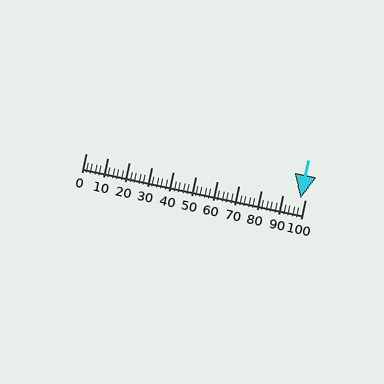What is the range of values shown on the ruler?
The ruler shows values from 0 to 100.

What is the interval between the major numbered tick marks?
The major tick marks are spaced 10 units apart.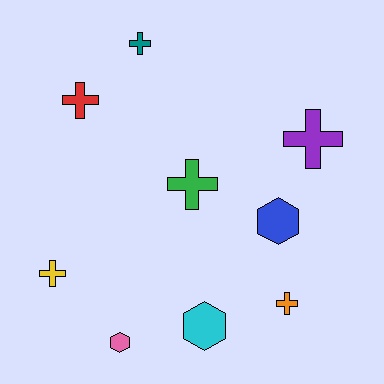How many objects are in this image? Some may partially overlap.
There are 9 objects.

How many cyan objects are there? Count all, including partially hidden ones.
There is 1 cyan object.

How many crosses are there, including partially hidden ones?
There are 6 crosses.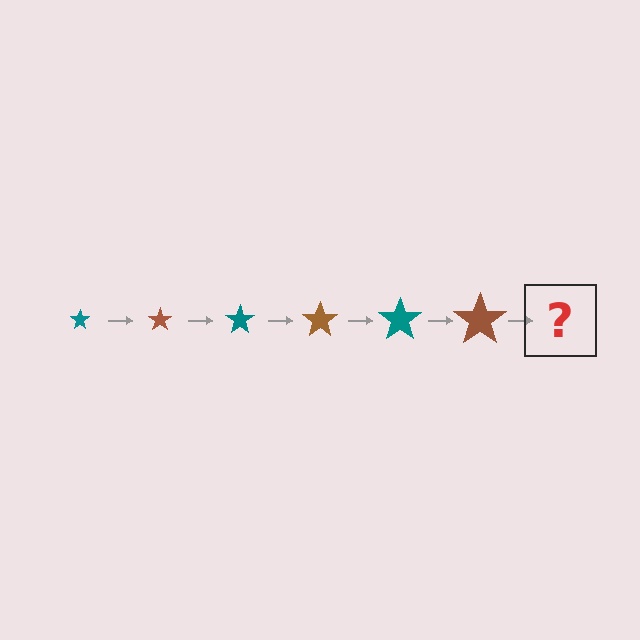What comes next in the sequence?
The next element should be a teal star, larger than the previous one.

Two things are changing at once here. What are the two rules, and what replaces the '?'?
The two rules are that the star grows larger each step and the color cycles through teal and brown. The '?' should be a teal star, larger than the previous one.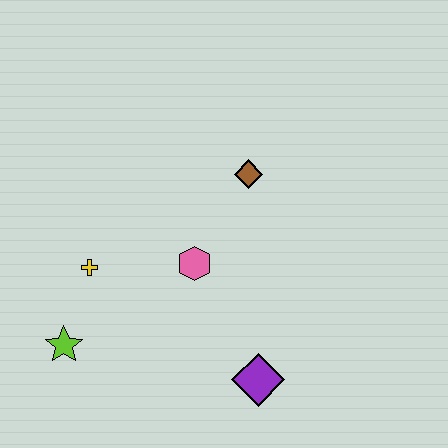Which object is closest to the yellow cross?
The lime star is closest to the yellow cross.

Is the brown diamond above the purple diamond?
Yes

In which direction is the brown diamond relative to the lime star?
The brown diamond is to the right of the lime star.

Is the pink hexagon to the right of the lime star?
Yes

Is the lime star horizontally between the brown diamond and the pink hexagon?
No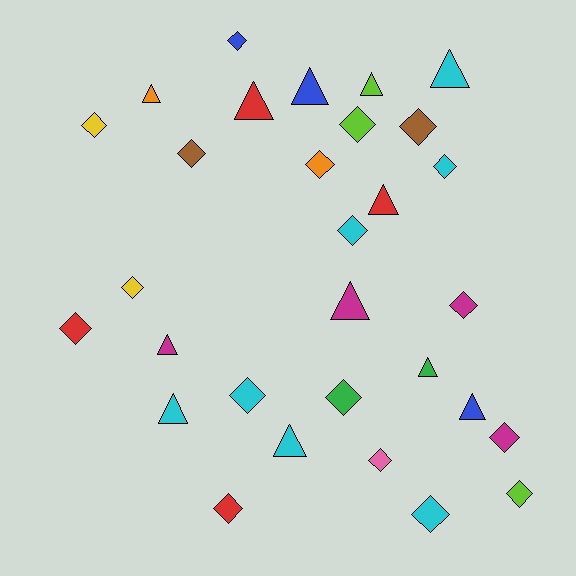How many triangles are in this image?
There are 12 triangles.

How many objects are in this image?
There are 30 objects.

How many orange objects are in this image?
There are 2 orange objects.